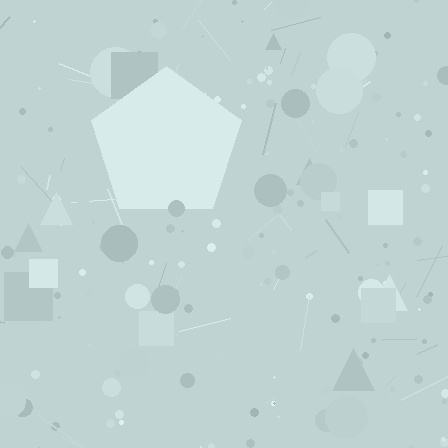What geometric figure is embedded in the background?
A pentagon is embedded in the background.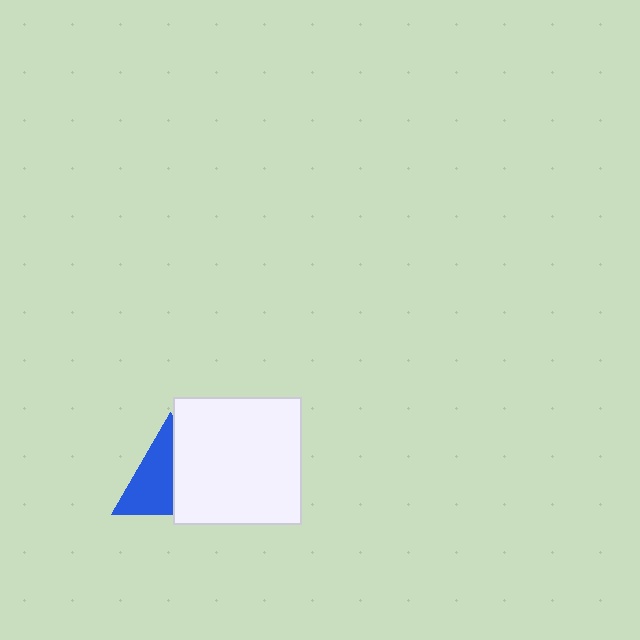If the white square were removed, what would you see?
You would see the complete blue triangle.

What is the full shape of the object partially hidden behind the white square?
The partially hidden object is a blue triangle.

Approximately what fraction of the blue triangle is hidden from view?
Roughly 45% of the blue triangle is hidden behind the white square.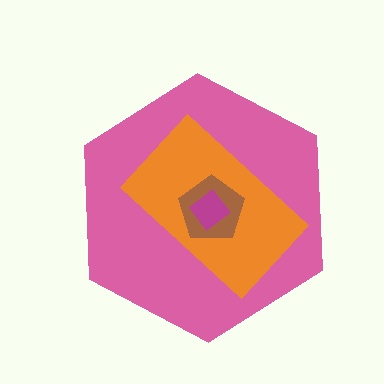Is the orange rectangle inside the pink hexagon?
Yes.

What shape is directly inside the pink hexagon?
The orange rectangle.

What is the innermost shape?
The magenta diamond.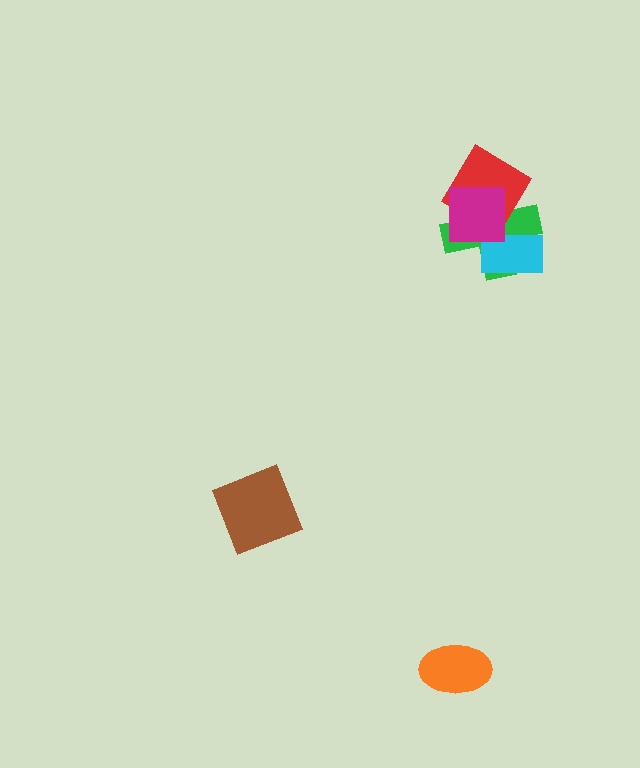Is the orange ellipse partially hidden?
No, no other shape covers it.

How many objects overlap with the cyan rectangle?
2 objects overlap with the cyan rectangle.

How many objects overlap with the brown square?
0 objects overlap with the brown square.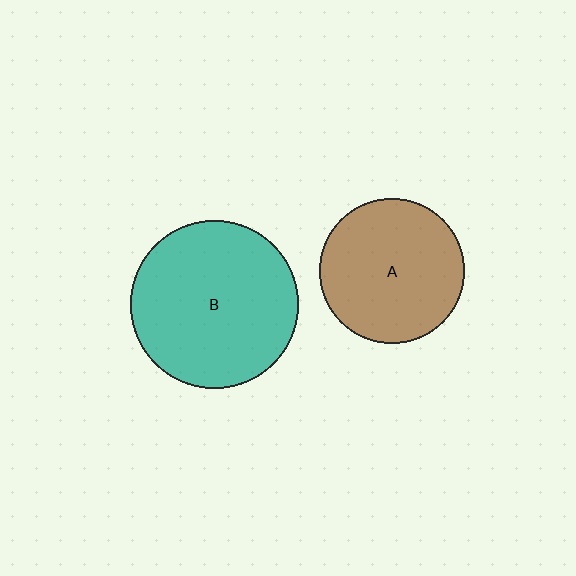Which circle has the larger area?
Circle B (teal).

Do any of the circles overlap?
No, none of the circles overlap.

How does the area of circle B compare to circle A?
Approximately 1.3 times.